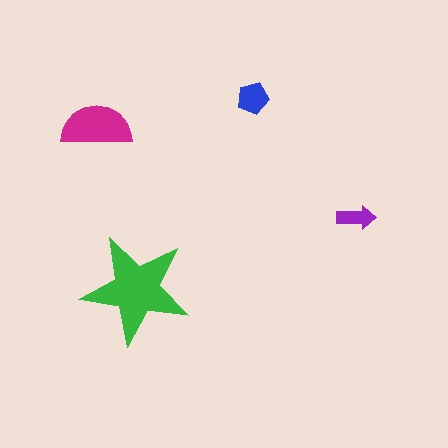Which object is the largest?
The green star.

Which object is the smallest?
The purple arrow.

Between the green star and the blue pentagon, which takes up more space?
The green star.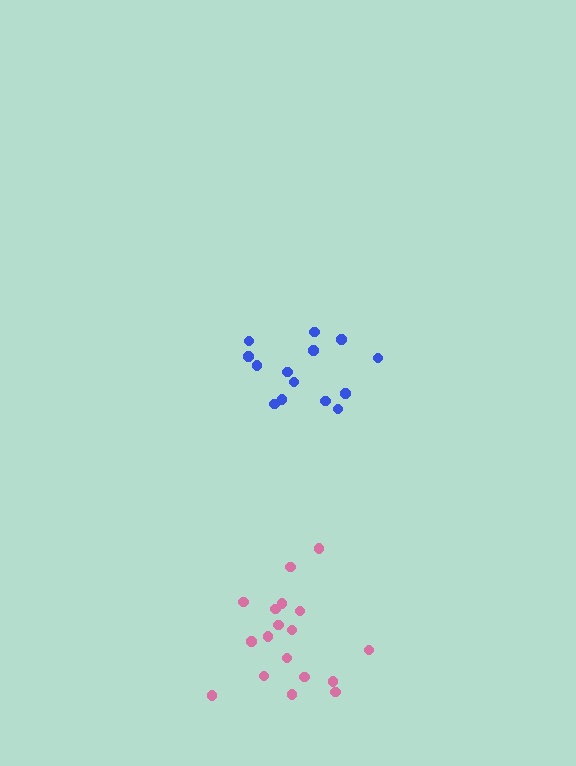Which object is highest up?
The blue cluster is topmost.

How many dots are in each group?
Group 1: 14 dots, Group 2: 18 dots (32 total).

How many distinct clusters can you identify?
There are 2 distinct clusters.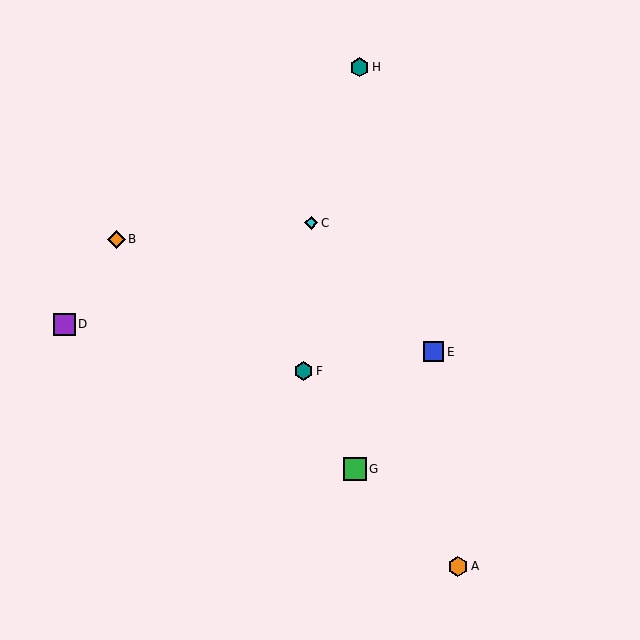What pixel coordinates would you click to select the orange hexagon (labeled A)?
Click at (458, 566) to select the orange hexagon A.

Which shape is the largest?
The green square (labeled G) is the largest.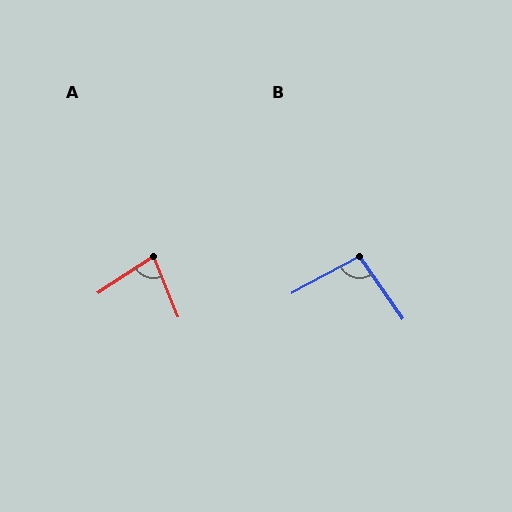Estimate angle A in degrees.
Approximately 79 degrees.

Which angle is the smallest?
A, at approximately 79 degrees.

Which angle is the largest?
B, at approximately 97 degrees.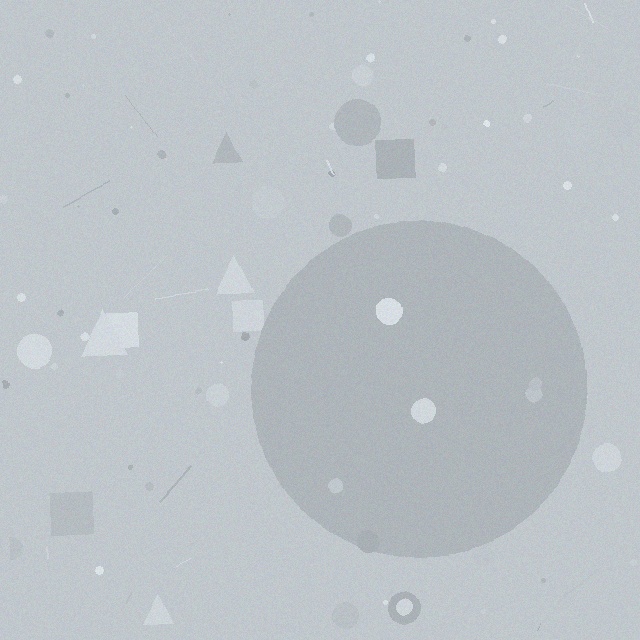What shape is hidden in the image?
A circle is hidden in the image.